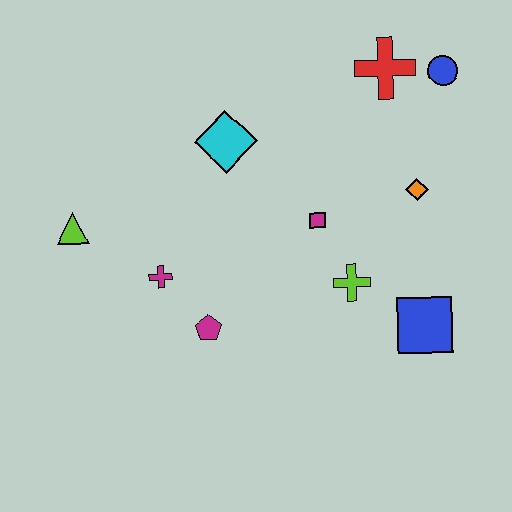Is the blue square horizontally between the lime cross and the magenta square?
No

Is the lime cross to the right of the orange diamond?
No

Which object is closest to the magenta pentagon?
The magenta cross is closest to the magenta pentagon.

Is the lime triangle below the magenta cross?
No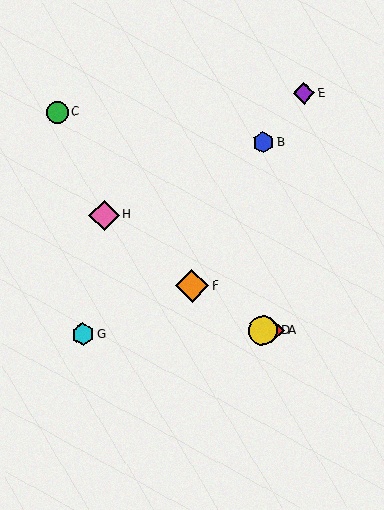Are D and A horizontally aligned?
Yes, both are at y≈331.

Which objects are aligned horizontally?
Objects A, D, G are aligned horizontally.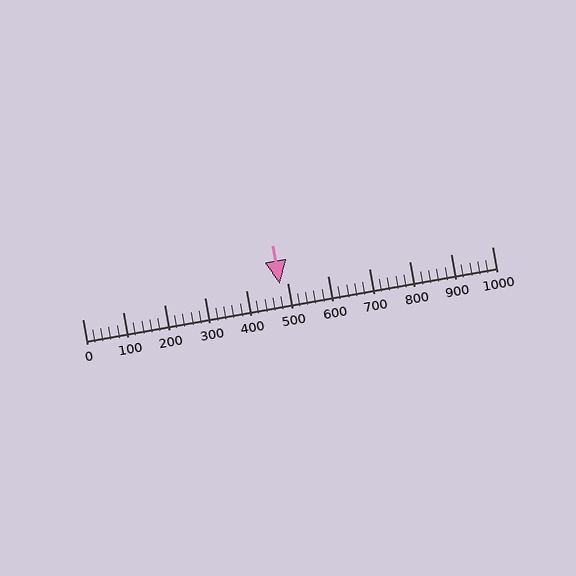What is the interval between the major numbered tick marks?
The major tick marks are spaced 100 units apart.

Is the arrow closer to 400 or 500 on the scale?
The arrow is closer to 500.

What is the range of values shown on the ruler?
The ruler shows values from 0 to 1000.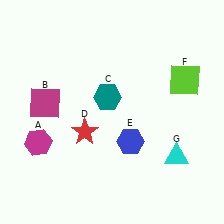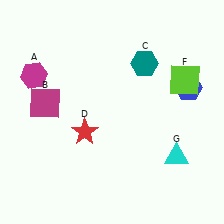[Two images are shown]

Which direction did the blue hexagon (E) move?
The blue hexagon (E) moved right.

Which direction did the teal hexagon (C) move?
The teal hexagon (C) moved right.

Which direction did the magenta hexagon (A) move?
The magenta hexagon (A) moved up.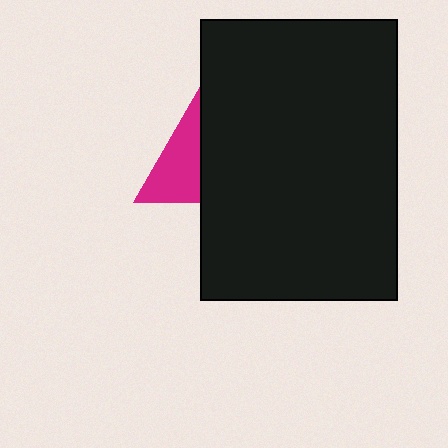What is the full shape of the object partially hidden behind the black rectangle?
The partially hidden object is a magenta triangle.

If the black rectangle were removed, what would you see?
You would see the complete magenta triangle.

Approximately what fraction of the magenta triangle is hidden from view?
Roughly 53% of the magenta triangle is hidden behind the black rectangle.